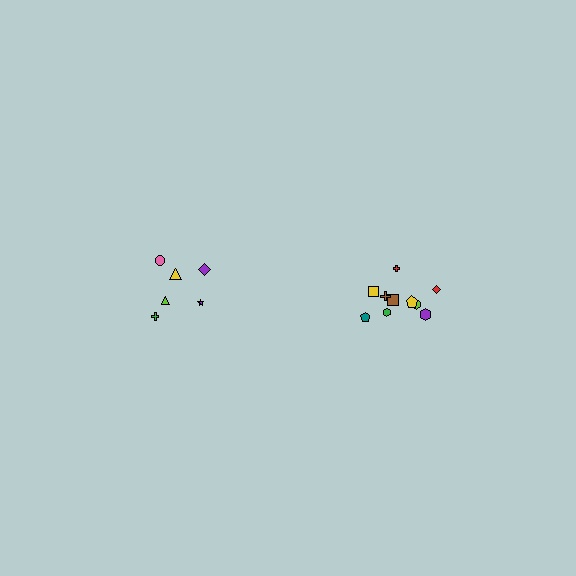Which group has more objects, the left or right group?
The right group.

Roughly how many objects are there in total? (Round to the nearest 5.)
Roughly 15 objects in total.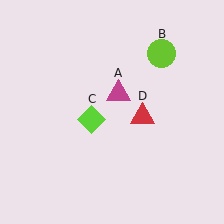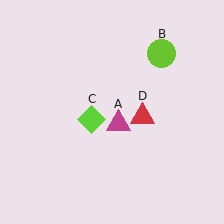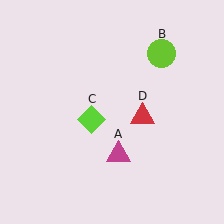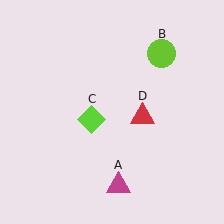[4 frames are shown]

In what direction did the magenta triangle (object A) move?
The magenta triangle (object A) moved down.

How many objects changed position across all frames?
1 object changed position: magenta triangle (object A).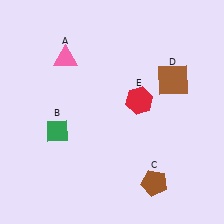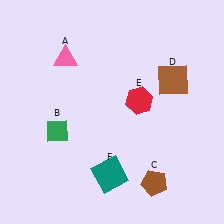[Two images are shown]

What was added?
A teal square (F) was added in Image 2.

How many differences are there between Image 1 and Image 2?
There is 1 difference between the two images.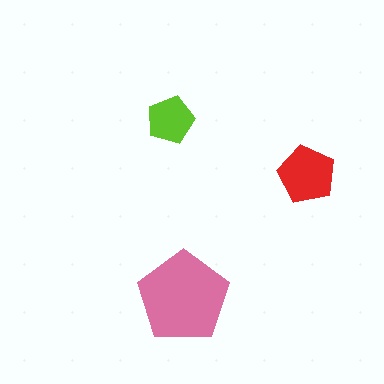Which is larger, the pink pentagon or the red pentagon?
The pink one.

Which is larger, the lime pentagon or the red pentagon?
The red one.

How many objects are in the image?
There are 3 objects in the image.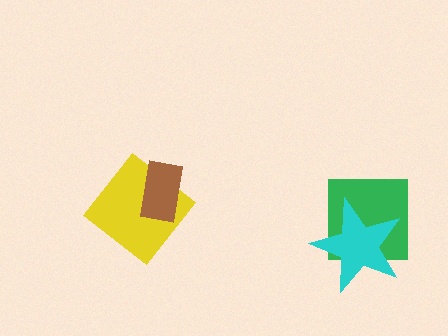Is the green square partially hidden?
Yes, it is partially covered by another shape.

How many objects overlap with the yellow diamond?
1 object overlaps with the yellow diamond.